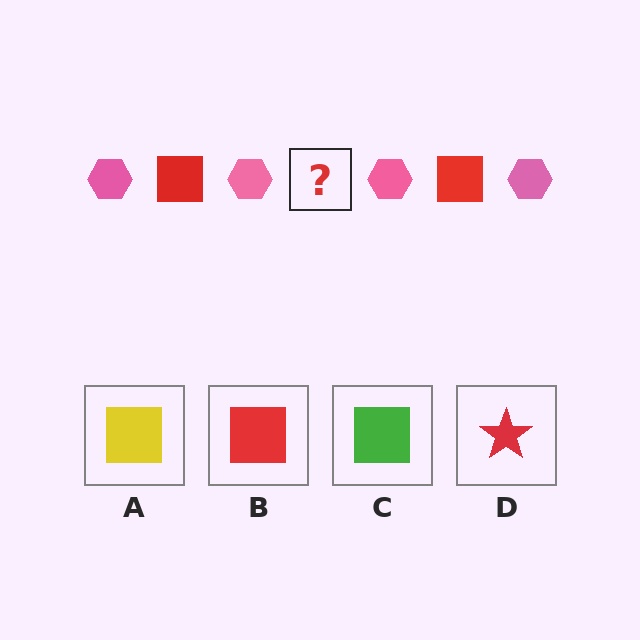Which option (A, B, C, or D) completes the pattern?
B.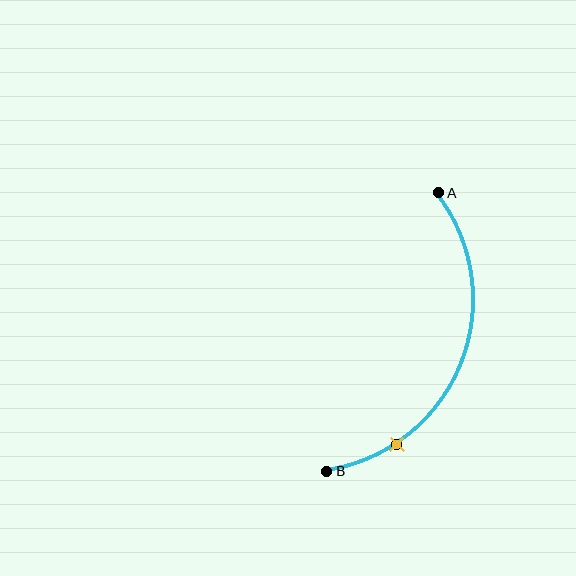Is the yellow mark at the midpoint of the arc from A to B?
No. The yellow mark lies on the arc but is closer to endpoint B. The arc midpoint would be at the point on the curve equidistant along the arc from both A and B.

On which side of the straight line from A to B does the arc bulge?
The arc bulges to the right of the straight line connecting A and B.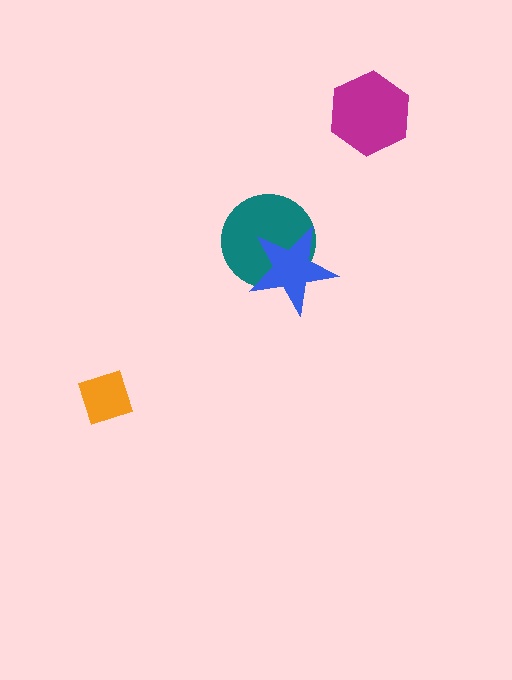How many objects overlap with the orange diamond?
0 objects overlap with the orange diamond.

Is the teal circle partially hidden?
Yes, it is partially covered by another shape.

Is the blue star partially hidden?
No, no other shape covers it.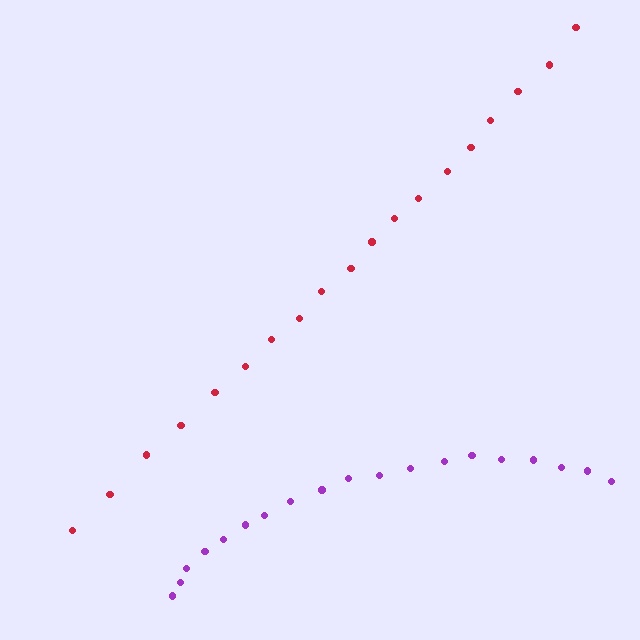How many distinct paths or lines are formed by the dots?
There are 2 distinct paths.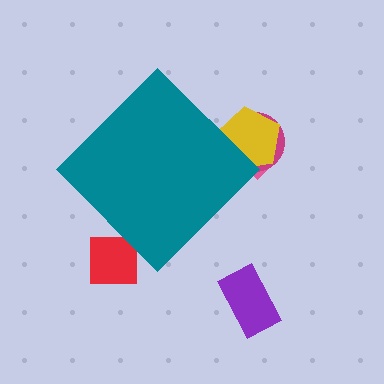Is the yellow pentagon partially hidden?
Yes, the yellow pentagon is partially hidden behind the teal diamond.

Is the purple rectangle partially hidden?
No, the purple rectangle is fully visible.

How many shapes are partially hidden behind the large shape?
4 shapes are partially hidden.